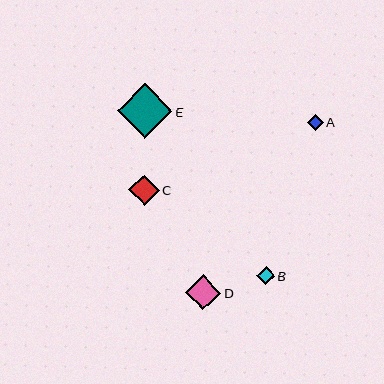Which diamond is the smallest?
Diamond A is the smallest with a size of approximately 16 pixels.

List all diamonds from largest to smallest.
From largest to smallest: E, D, C, B, A.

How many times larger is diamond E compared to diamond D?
Diamond E is approximately 1.6 times the size of diamond D.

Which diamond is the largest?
Diamond E is the largest with a size of approximately 55 pixels.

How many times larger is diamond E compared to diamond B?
Diamond E is approximately 3.0 times the size of diamond B.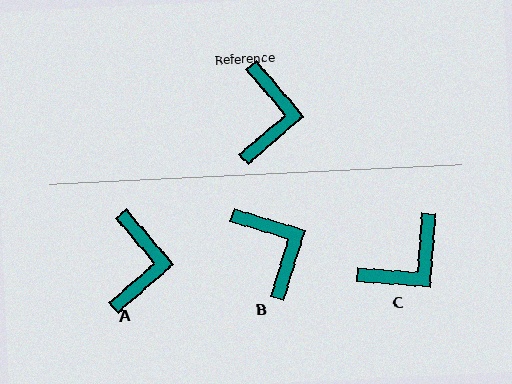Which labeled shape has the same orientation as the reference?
A.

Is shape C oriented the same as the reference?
No, it is off by about 45 degrees.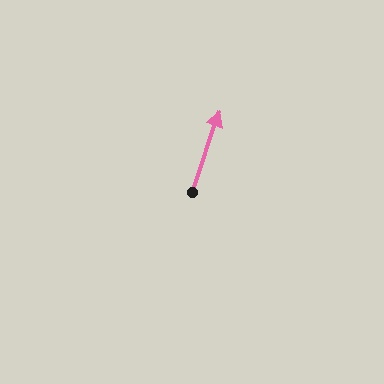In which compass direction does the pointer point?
North.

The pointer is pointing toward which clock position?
Roughly 1 o'clock.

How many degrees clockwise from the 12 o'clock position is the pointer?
Approximately 18 degrees.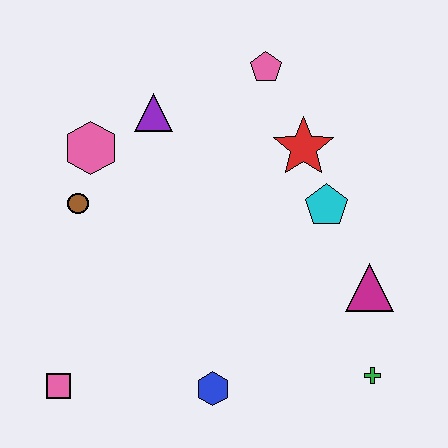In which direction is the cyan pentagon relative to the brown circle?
The cyan pentagon is to the right of the brown circle.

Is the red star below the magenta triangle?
No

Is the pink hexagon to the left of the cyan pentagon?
Yes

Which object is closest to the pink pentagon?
The red star is closest to the pink pentagon.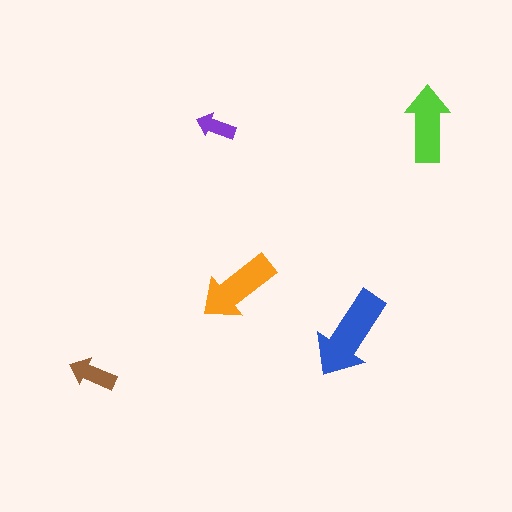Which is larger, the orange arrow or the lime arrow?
The orange one.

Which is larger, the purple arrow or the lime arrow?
The lime one.